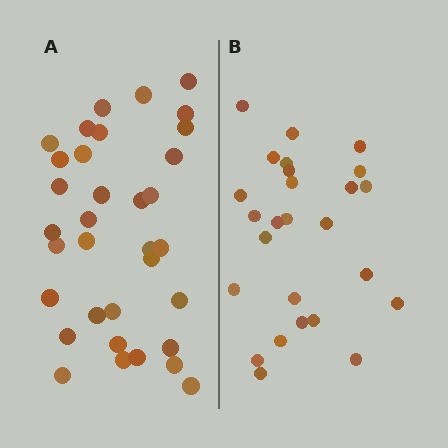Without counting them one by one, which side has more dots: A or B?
Region A (the left region) has more dots.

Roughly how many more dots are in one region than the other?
Region A has roughly 8 or so more dots than region B.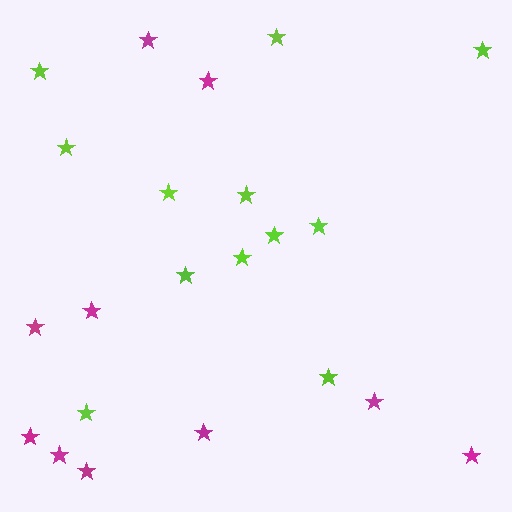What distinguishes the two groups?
There are 2 groups: one group of magenta stars (10) and one group of lime stars (12).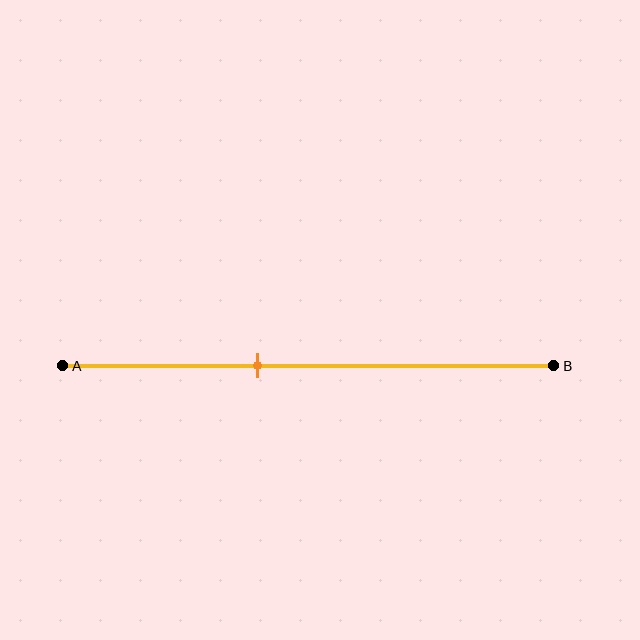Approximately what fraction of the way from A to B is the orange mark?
The orange mark is approximately 40% of the way from A to B.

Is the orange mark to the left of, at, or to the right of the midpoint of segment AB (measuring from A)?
The orange mark is to the left of the midpoint of segment AB.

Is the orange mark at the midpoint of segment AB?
No, the mark is at about 40% from A, not at the 50% midpoint.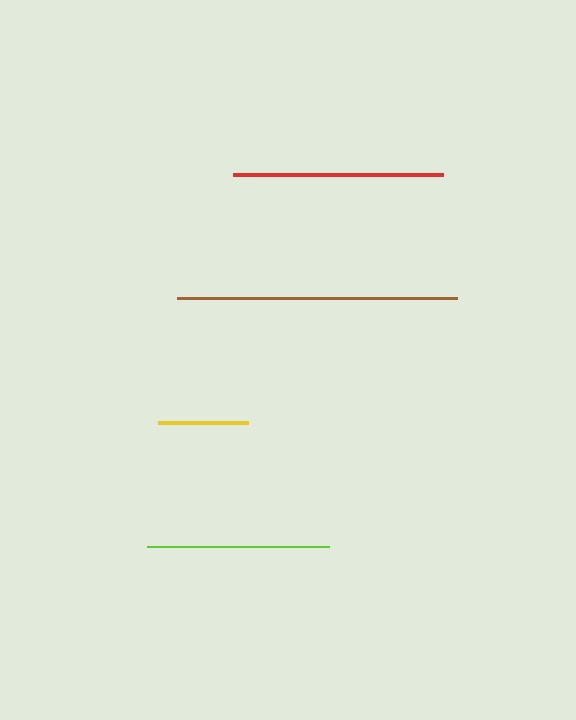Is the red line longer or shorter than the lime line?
The red line is longer than the lime line.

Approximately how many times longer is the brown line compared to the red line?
The brown line is approximately 1.3 times the length of the red line.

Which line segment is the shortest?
The yellow line is the shortest at approximately 91 pixels.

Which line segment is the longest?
The brown line is the longest at approximately 280 pixels.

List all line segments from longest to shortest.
From longest to shortest: brown, red, lime, yellow.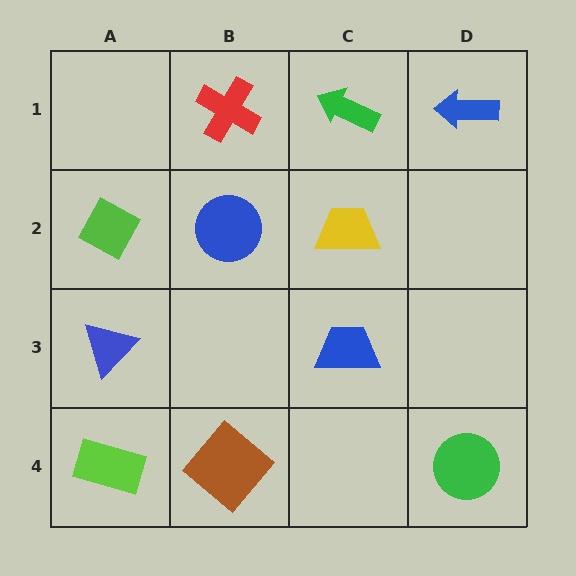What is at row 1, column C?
A green arrow.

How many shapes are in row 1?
3 shapes.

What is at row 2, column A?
A lime diamond.